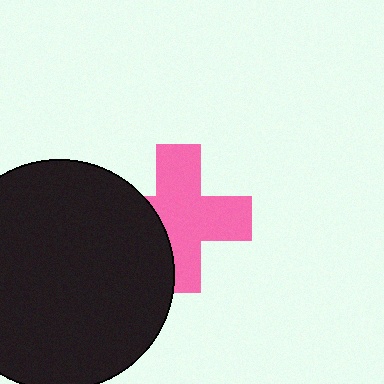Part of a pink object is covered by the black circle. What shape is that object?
It is a cross.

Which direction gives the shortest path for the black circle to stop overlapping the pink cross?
Moving left gives the shortest separation.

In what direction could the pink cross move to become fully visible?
The pink cross could move right. That would shift it out from behind the black circle entirely.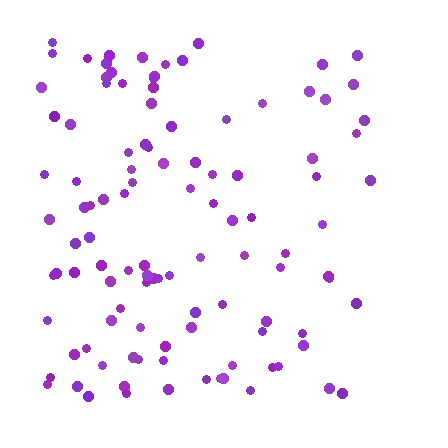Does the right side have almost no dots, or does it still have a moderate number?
Still a moderate number, just noticeably fewer than the left.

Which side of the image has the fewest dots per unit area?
The right.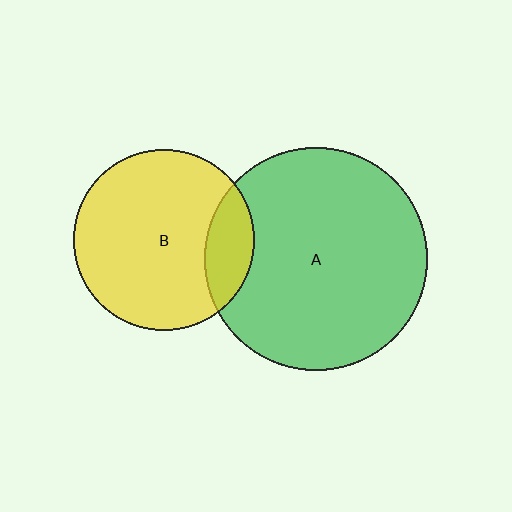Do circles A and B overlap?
Yes.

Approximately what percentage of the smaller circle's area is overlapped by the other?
Approximately 15%.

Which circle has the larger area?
Circle A (green).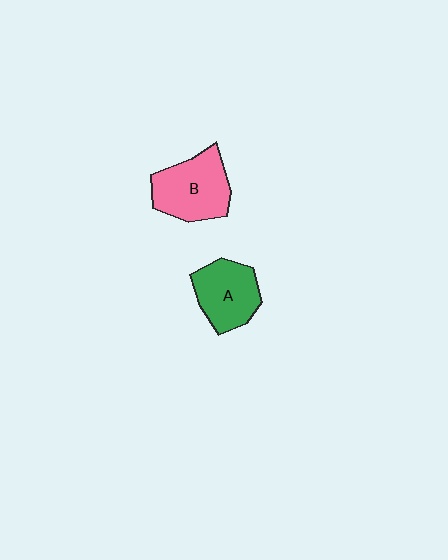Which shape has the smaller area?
Shape A (green).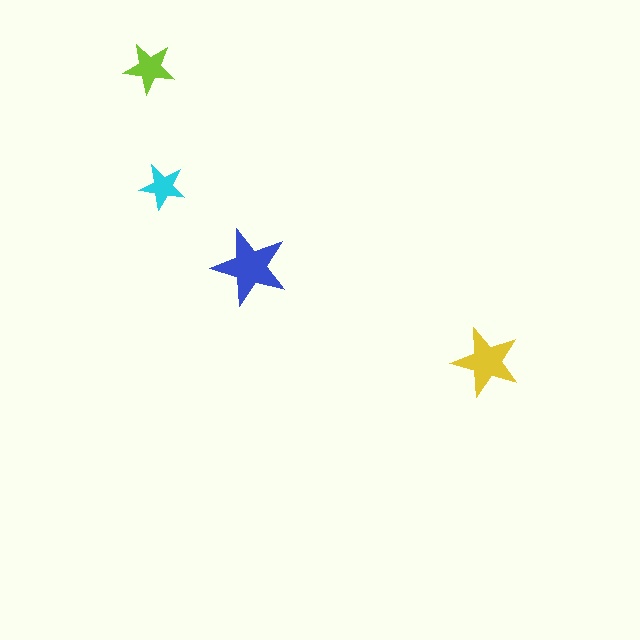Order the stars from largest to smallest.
the blue one, the yellow one, the lime one, the cyan one.